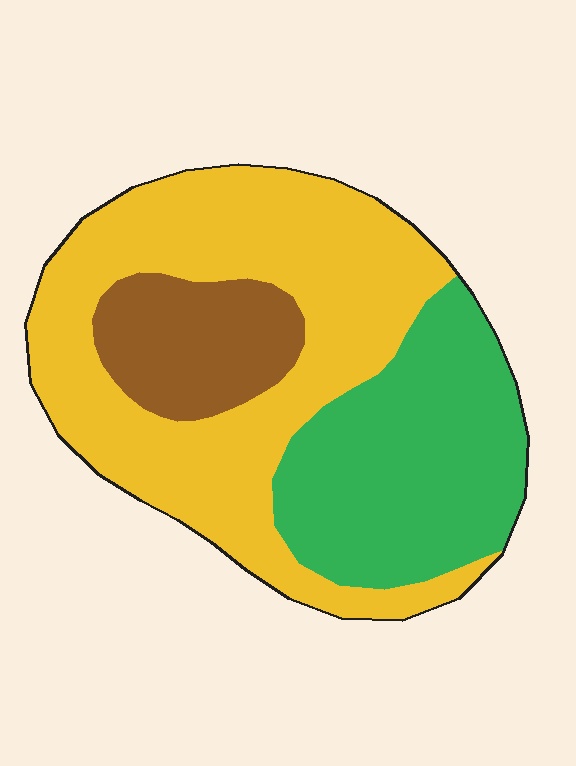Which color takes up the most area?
Yellow, at roughly 55%.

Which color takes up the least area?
Brown, at roughly 15%.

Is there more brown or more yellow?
Yellow.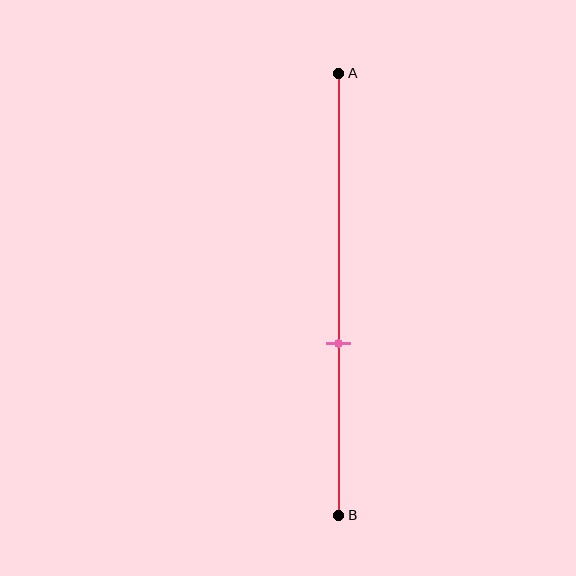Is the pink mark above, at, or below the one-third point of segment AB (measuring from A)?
The pink mark is below the one-third point of segment AB.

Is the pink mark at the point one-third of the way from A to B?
No, the mark is at about 60% from A, not at the 33% one-third point.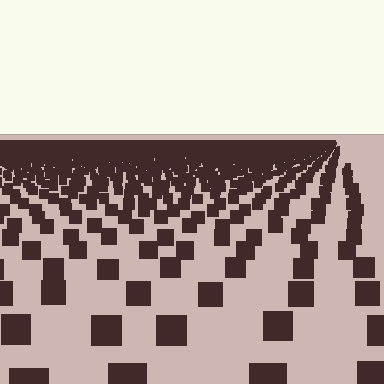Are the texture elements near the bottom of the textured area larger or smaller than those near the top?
Larger. Near the bottom, elements are closer to the viewer and appear at a bigger on-screen size.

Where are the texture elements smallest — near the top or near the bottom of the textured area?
Near the top.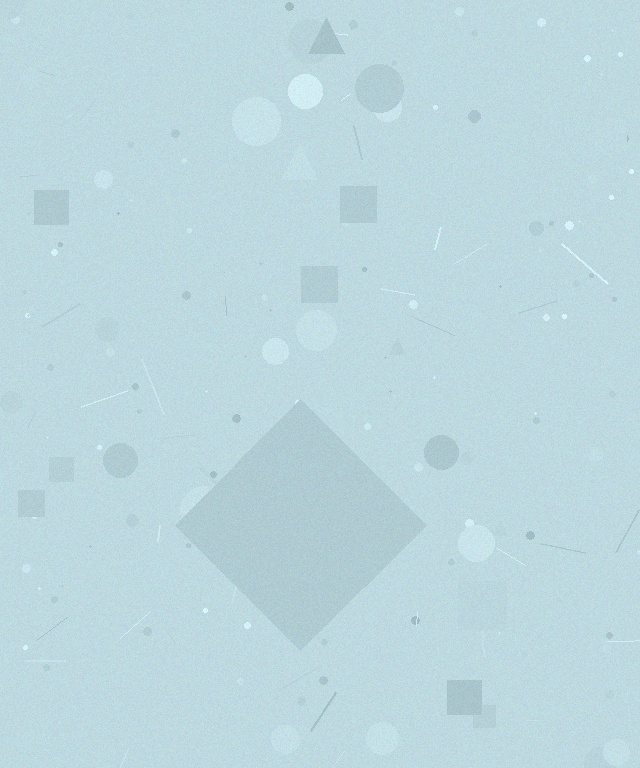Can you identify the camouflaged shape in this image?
The camouflaged shape is a diamond.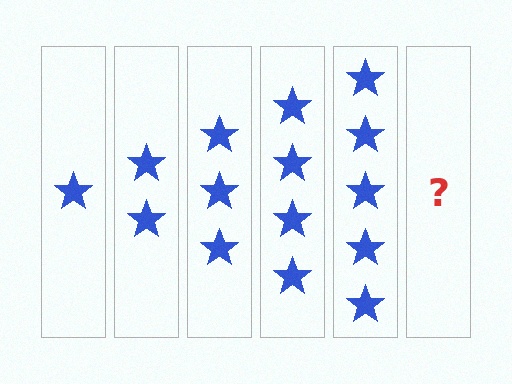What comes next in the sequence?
The next element should be 6 stars.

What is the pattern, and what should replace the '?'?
The pattern is that each step adds one more star. The '?' should be 6 stars.